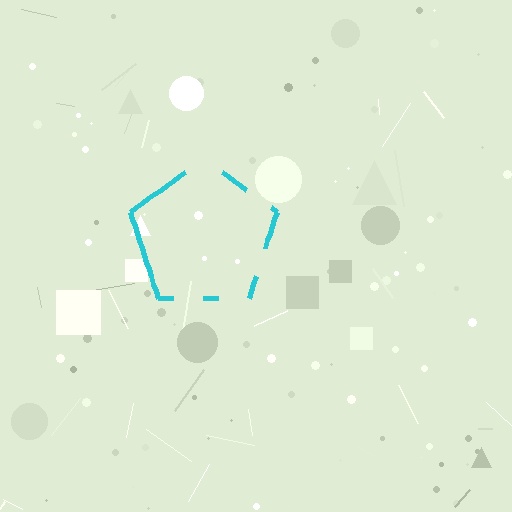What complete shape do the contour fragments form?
The contour fragments form a pentagon.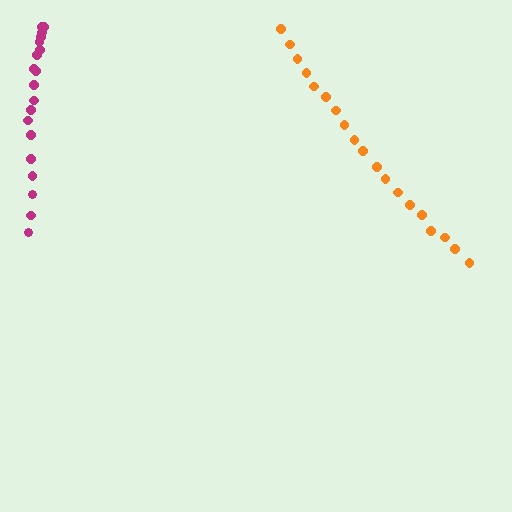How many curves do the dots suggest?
There are 2 distinct paths.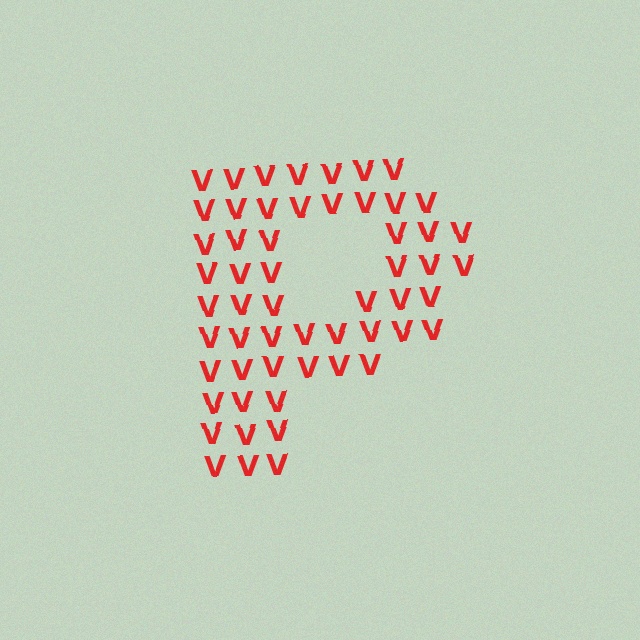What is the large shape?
The large shape is the letter P.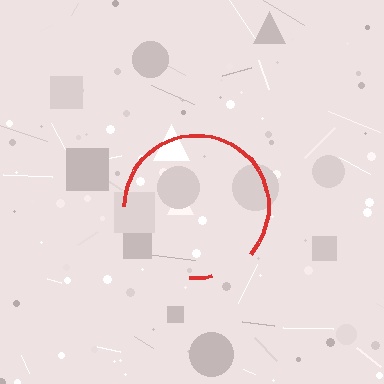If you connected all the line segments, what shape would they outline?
They would outline a circle.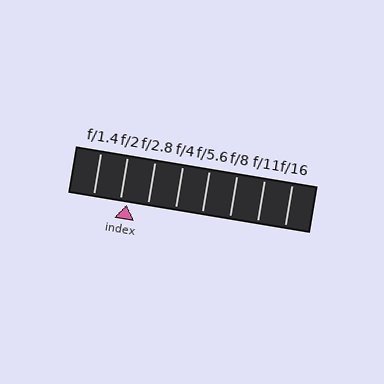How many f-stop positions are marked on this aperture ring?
There are 8 f-stop positions marked.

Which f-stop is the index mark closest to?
The index mark is closest to f/2.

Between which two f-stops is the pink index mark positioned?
The index mark is between f/2 and f/2.8.